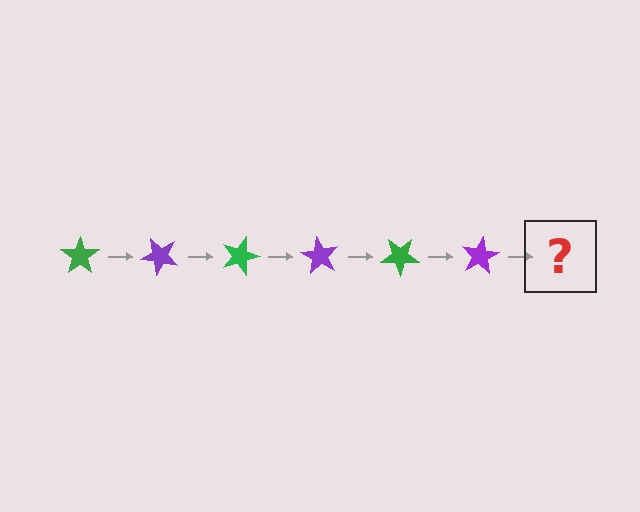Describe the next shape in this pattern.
It should be a green star, rotated 270 degrees from the start.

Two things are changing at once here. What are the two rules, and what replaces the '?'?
The two rules are that it rotates 45 degrees each step and the color cycles through green and purple. The '?' should be a green star, rotated 270 degrees from the start.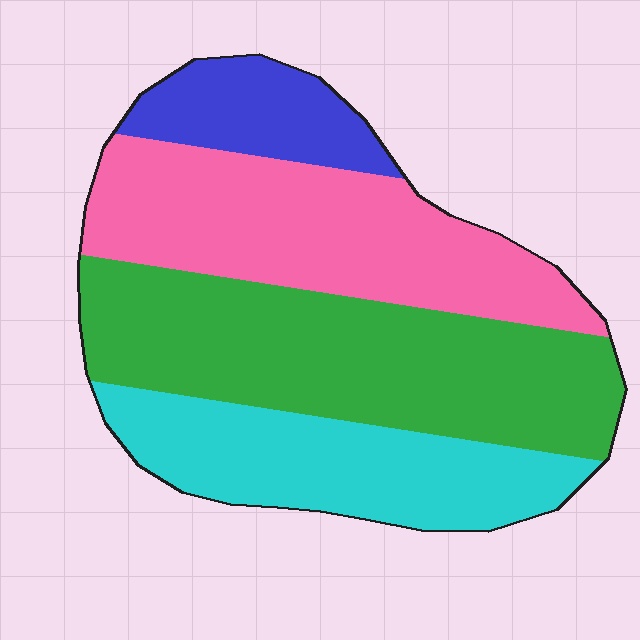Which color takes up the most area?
Green, at roughly 35%.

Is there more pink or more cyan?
Pink.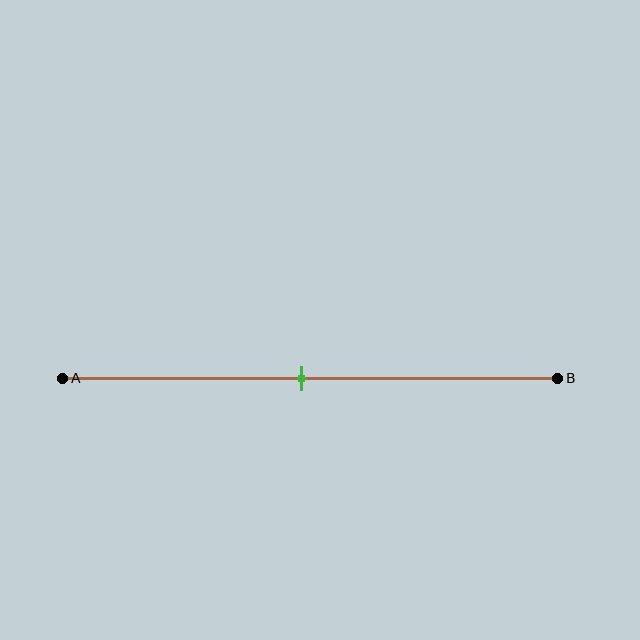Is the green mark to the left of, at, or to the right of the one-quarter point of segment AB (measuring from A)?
The green mark is to the right of the one-quarter point of segment AB.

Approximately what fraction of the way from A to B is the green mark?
The green mark is approximately 50% of the way from A to B.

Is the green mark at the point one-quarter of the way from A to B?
No, the mark is at about 50% from A, not at the 25% one-quarter point.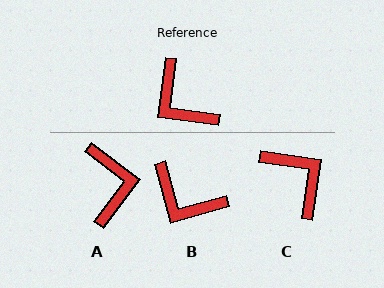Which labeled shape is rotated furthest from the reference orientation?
C, about 179 degrees away.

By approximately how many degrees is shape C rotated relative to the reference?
Approximately 179 degrees counter-clockwise.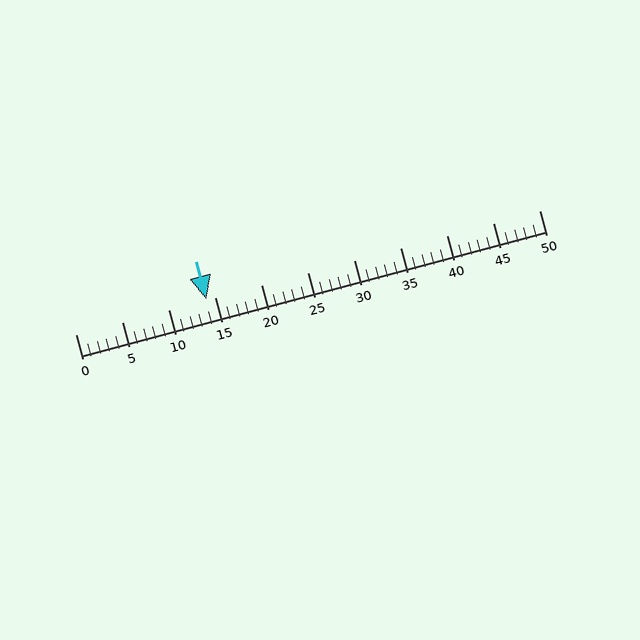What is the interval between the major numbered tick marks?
The major tick marks are spaced 5 units apart.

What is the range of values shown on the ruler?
The ruler shows values from 0 to 50.